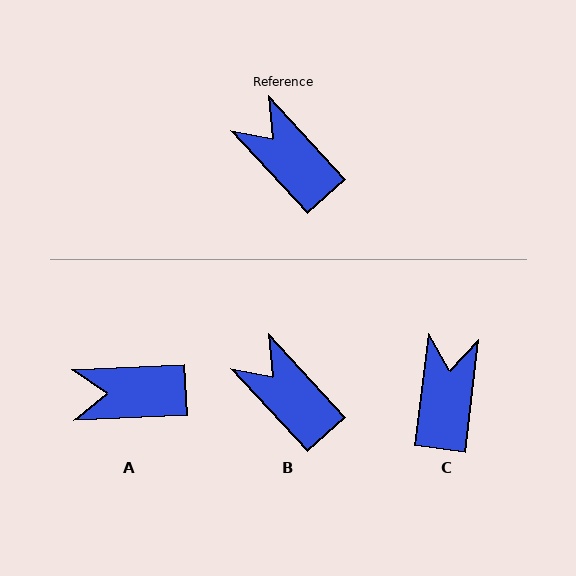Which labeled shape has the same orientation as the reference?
B.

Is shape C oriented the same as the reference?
No, it is off by about 50 degrees.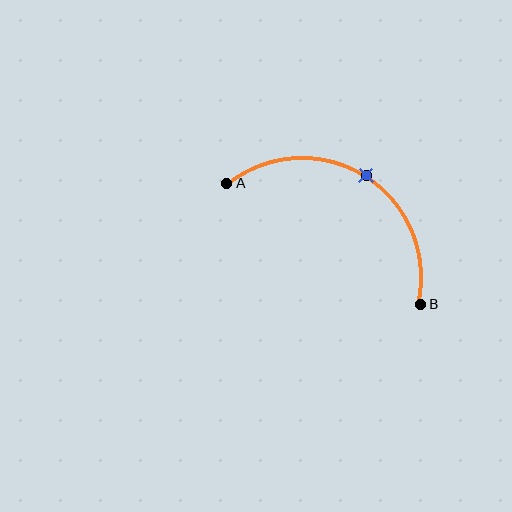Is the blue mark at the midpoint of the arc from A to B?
Yes. The blue mark lies on the arc at equal arc-length from both A and B — it is the arc midpoint.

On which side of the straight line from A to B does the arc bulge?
The arc bulges above the straight line connecting A and B.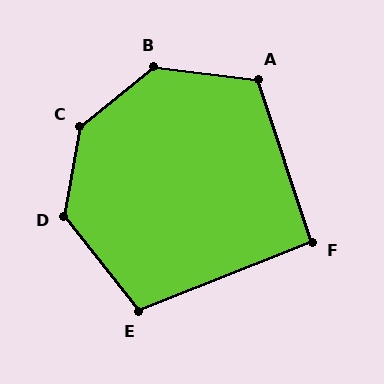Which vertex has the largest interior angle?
C, at approximately 138 degrees.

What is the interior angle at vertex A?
Approximately 115 degrees (obtuse).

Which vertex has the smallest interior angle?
F, at approximately 93 degrees.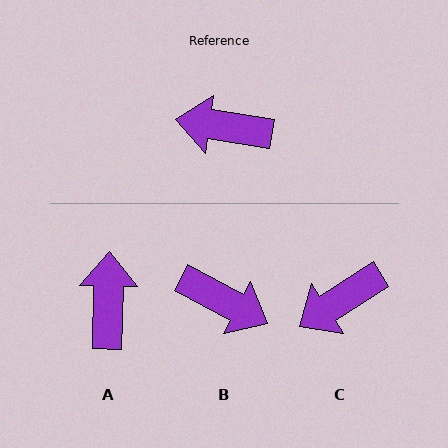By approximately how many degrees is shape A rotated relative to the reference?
Approximately 83 degrees clockwise.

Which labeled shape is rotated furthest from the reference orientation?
B, about 161 degrees away.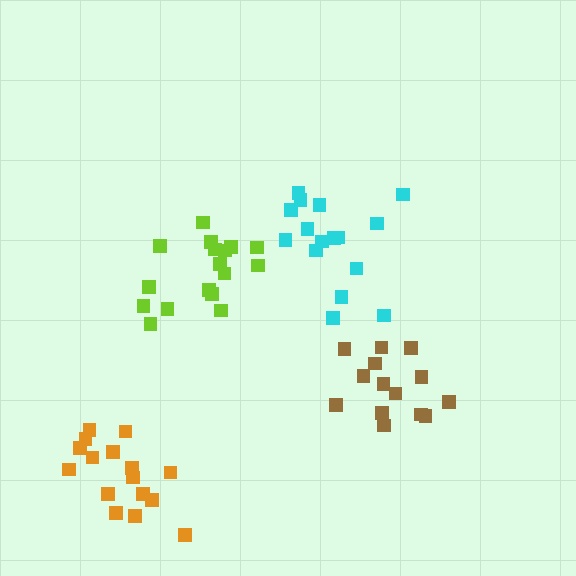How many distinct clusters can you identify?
There are 4 distinct clusters.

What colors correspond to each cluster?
The clusters are colored: cyan, orange, brown, lime.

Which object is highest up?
The cyan cluster is topmost.